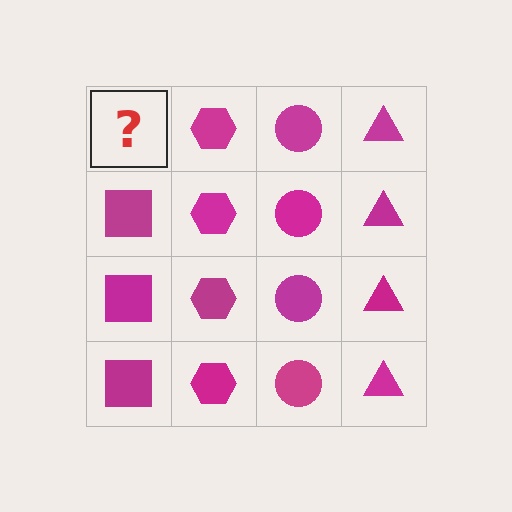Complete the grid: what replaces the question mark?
The question mark should be replaced with a magenta square.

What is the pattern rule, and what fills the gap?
The rule is that each column has a consistent shape. The gap should be filled with a magenta square.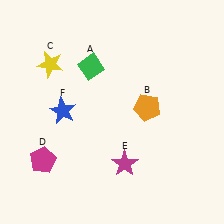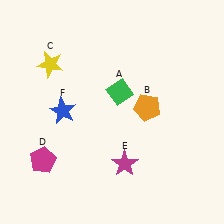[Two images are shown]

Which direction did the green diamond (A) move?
The green diamond (A) moved right.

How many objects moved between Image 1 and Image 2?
1 object moved between the two images.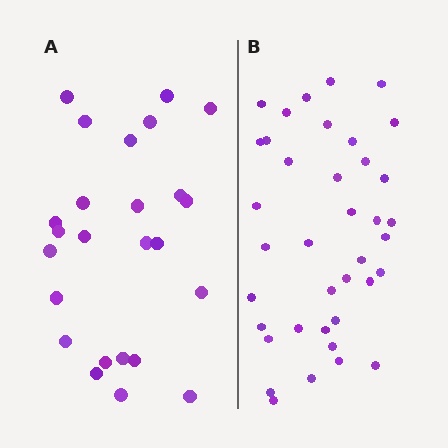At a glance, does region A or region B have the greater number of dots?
Region B (the right region) has more dots.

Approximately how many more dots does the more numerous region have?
Region B has approximately 15 more dots than region A.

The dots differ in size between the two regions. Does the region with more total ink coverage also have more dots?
No. Region A has more total ink coverage because its dots are larger, but region B actually contains more individual dots. Total area can be misleading — the number of items is what matters here.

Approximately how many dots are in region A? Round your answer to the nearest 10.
About 20 dots. (The exact count is 25, which rounds to 20.)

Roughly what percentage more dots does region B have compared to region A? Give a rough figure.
About 50% more.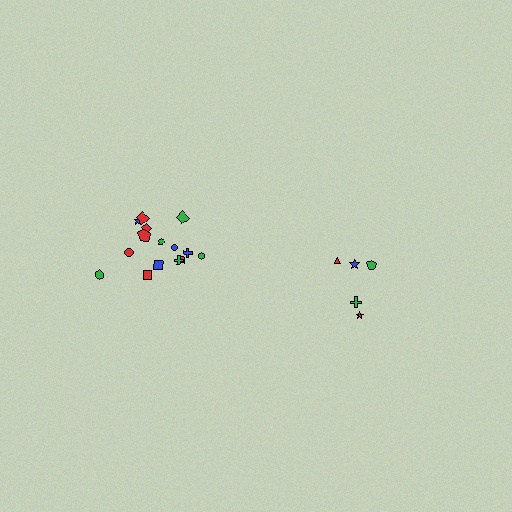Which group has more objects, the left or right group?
The left group.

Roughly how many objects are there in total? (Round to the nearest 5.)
Roughly 20 objects in total.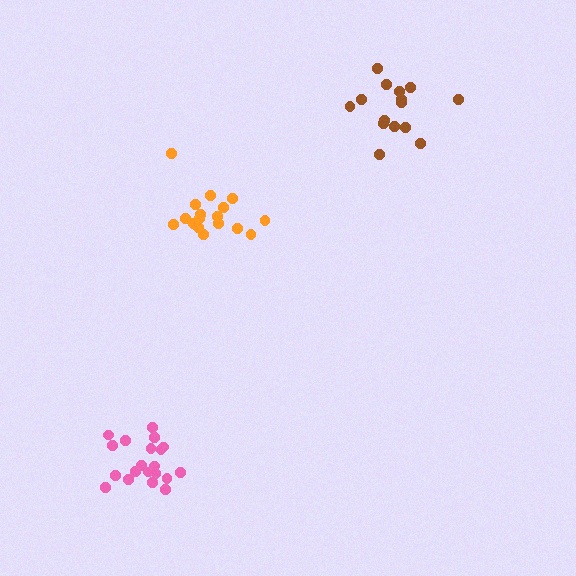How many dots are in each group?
Group 1: 20 dots, Group 2: 15 dots, Group 3: 18 dots (53 total).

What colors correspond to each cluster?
The clusters are colored: pink, brown, orange.